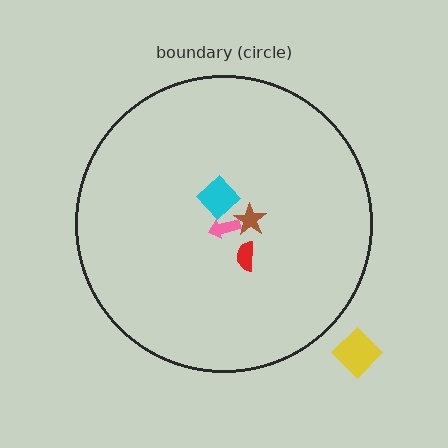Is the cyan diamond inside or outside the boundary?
Inside.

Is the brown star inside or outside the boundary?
Inside.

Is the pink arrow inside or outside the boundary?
Inside.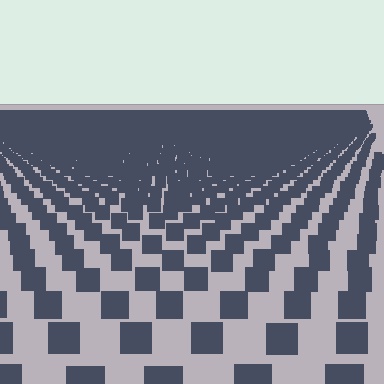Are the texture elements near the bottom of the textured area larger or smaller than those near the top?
Larger. Near the bottom, elements are closer to the viewer and appear at a bigger on-screen size.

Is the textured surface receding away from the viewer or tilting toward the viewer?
The surface is receding away from the viewer. Texture elements get smaller and denser toward the top.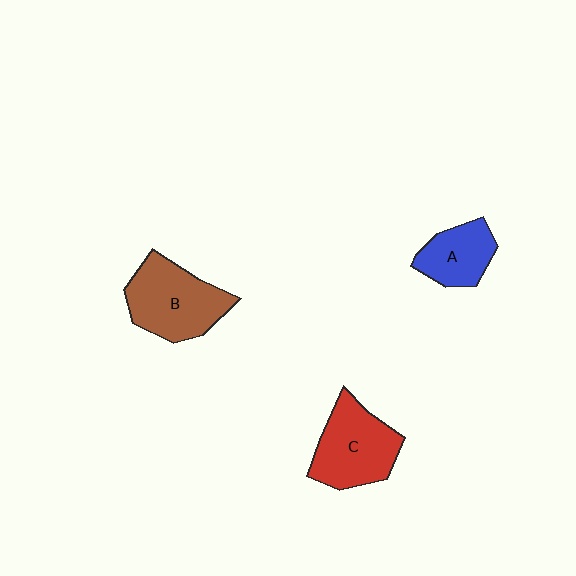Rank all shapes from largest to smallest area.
From largest to smallest: B (brown), C (red), A (blue).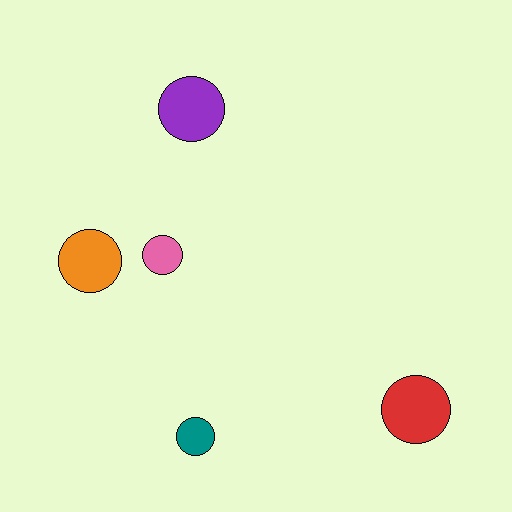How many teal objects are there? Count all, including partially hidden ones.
There is 1 teal object.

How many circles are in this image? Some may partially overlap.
There are 5 circles.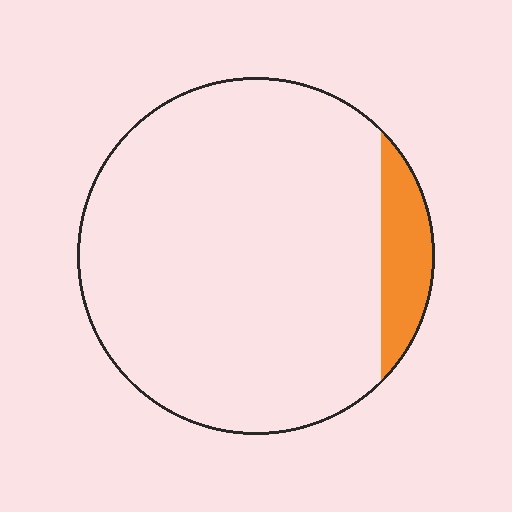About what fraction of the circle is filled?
About one tenth (1/10).